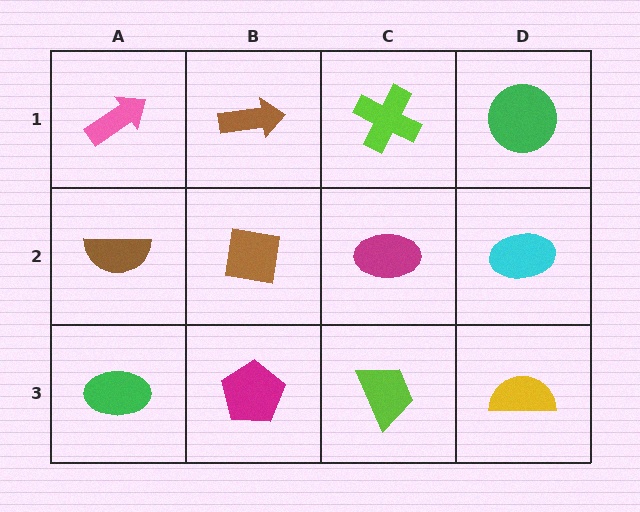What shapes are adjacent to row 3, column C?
A magenta ellipse (row 2, column C), a magenta pentagon (row 3, column B), a yellow semicircle (row 3, column D).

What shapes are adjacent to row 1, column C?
A magenta ellipse (row 2, column C), a brown arrow (row 1, column B), a green circle (row 1, column D).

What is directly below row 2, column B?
A magenta pentagon.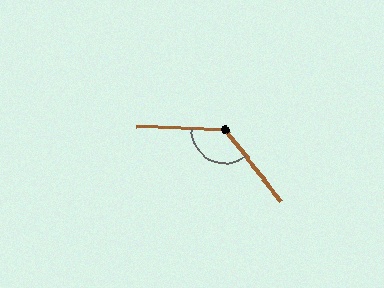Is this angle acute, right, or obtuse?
It is obtuse.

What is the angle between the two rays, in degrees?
Approximately 129 degrees.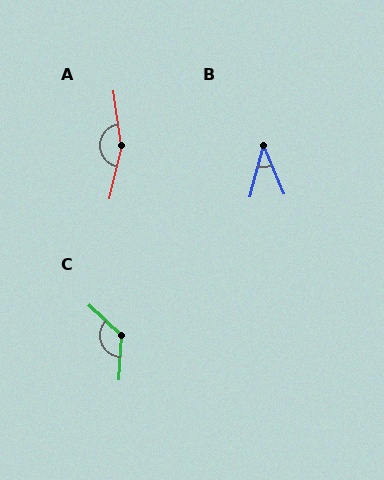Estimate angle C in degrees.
Approximately 131 degrees.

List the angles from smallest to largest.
B (38°), C (131°), A (160°).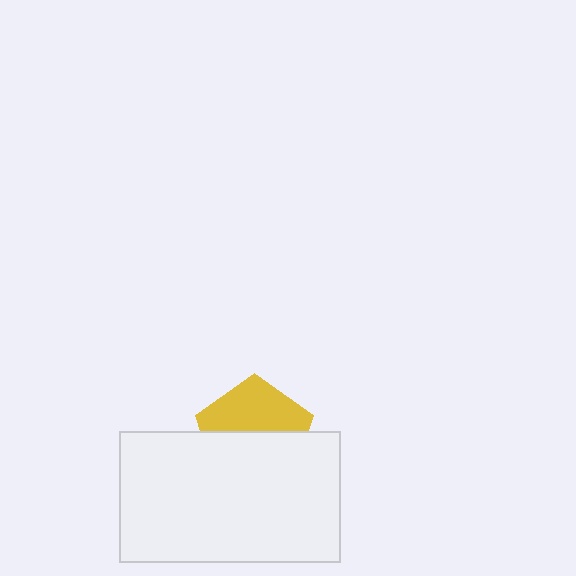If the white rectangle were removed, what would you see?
You would see the complete yellow pentagon.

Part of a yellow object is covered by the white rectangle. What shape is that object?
It is a pentagon.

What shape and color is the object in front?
The object in front is a white rectangle.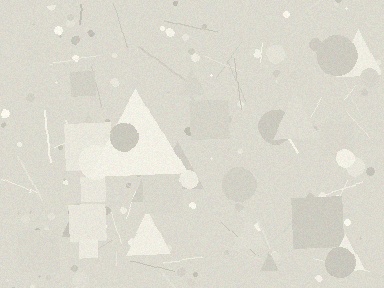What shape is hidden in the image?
A triangle is hidden in the image.